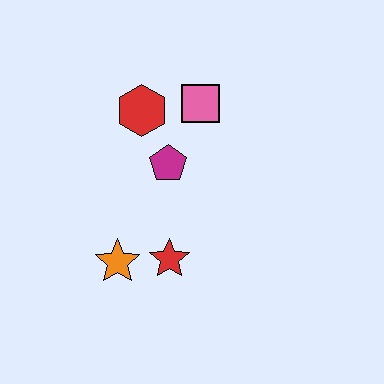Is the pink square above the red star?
Yes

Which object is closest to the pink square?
The red hexagon is closest to the pink square.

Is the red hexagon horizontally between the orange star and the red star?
Yes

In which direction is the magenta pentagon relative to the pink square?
The magenta pentagon is below the pink square.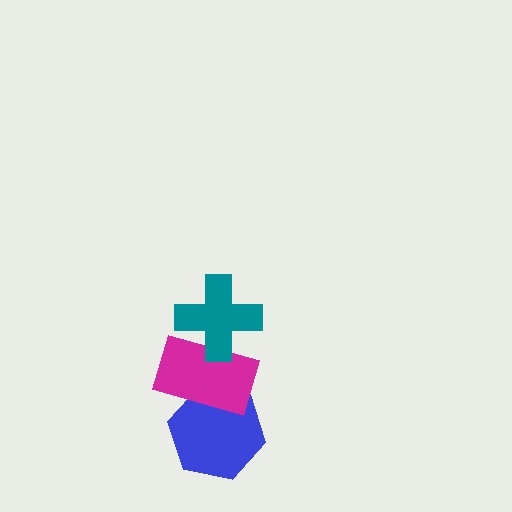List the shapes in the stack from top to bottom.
From top to bottom: the teal cross, the magenta rectangle, the blue hexagon.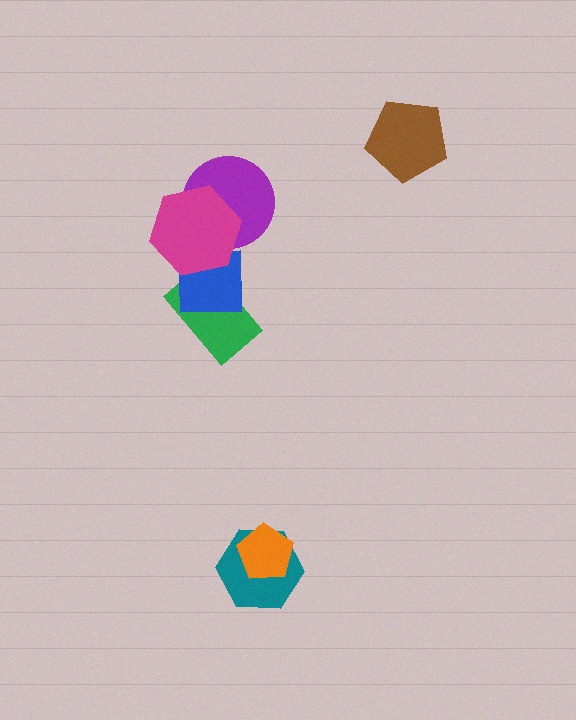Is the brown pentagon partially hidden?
No, no other shape covers it.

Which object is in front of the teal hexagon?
The orange pentagon is in front of the teal hexagon.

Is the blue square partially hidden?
Yes, it is partially covered by another shape.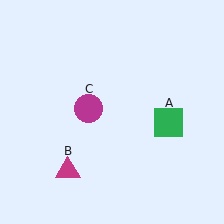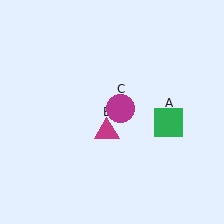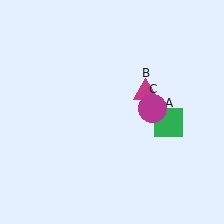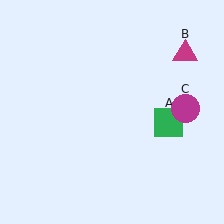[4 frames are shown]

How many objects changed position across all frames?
2 objects changed position: magenta triangle (object B), magenta circle (object C).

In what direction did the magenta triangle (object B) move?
The magenta triangle (object B) moved up and to the right.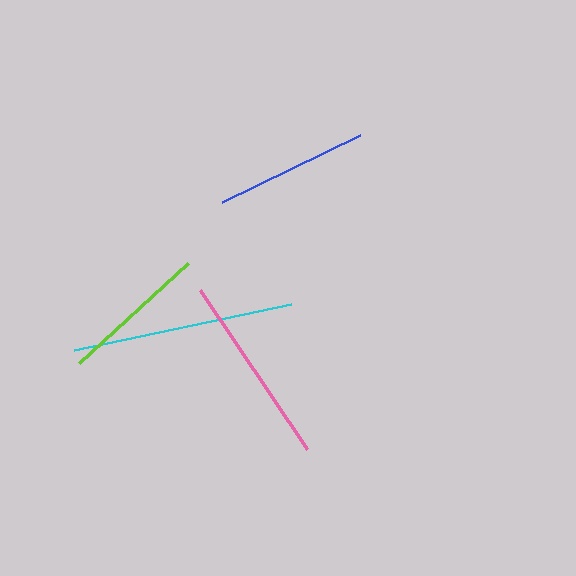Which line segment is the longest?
The cyan line is the longest at approximately 222 pixels.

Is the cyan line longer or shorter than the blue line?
The cyan line is longer than the blue line.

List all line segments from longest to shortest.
From longest to shortest: cyan, pink, blue, lime.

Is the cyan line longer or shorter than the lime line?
The cyan line is longer than the lime line.